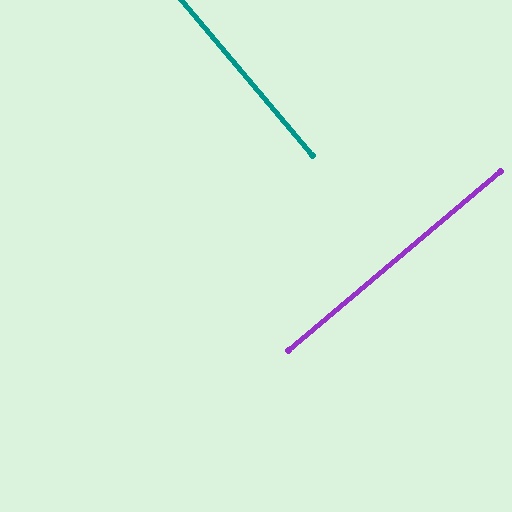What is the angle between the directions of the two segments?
Approximately 90 degrees.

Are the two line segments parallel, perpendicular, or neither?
Perpendicular — they meet at approximately 90°.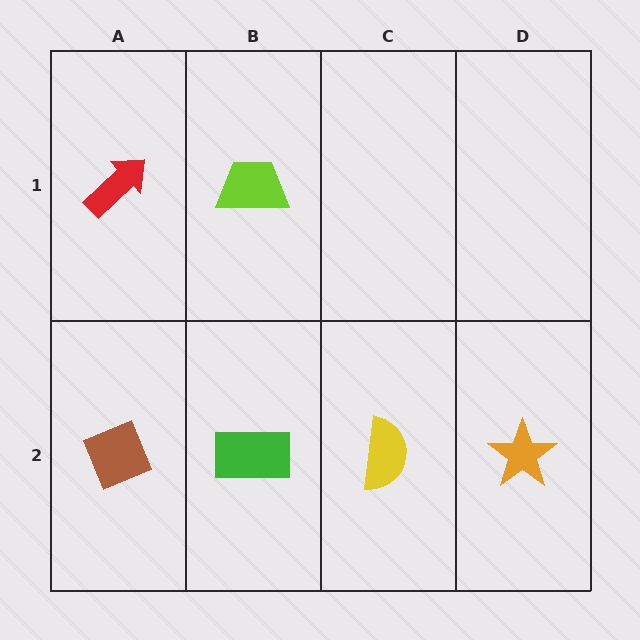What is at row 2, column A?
A brown diamond.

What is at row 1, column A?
A red arrow.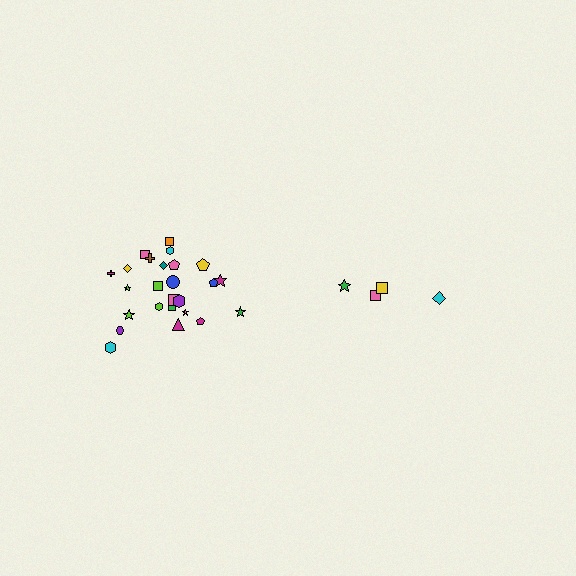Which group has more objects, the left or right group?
The left group.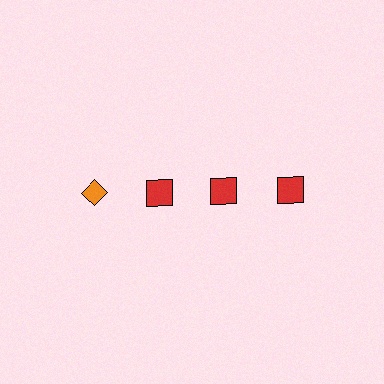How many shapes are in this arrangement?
There are 4 shapes arranged in a grid pattern.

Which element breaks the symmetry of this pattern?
The orange diamond in the top row, leftmost column breaks the symmetry. All other shapes are red squares.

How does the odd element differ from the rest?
It differs in both color (orange instead of red) and shape (diamond instead of square).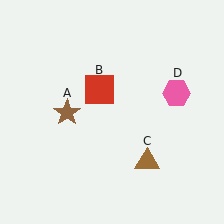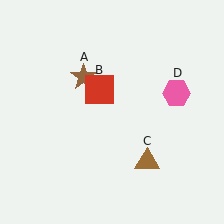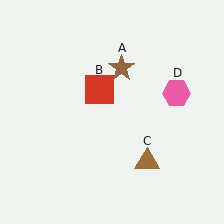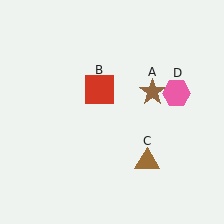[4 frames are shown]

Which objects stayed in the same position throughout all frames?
Red square (object B) and brown triangle (object C) and pink hexagon (object D) remained stationary.